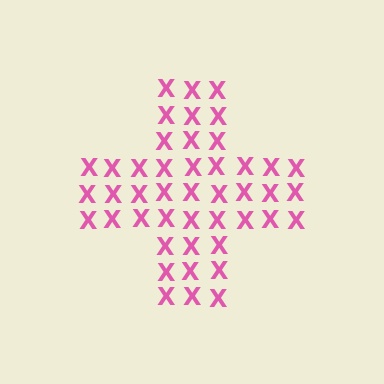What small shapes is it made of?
It is made of small letter X's.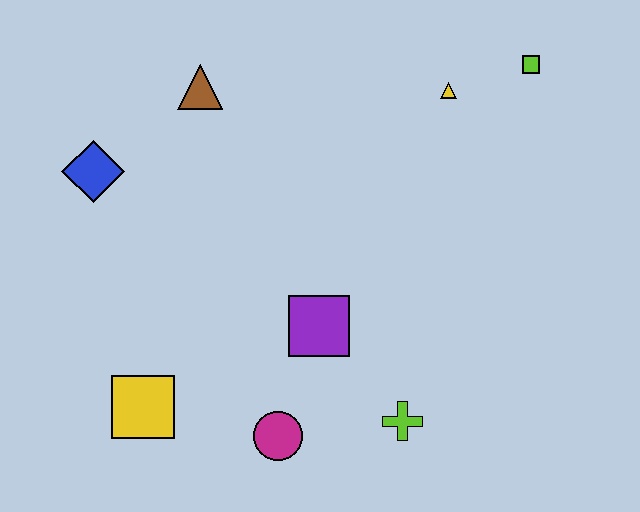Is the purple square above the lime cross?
Yes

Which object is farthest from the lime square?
The yellow square is farthest from the lime square.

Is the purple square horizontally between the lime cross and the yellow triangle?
No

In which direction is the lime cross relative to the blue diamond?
The lime cross is to the right of the blue diamond.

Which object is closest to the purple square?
The magenta circle is closest to the purple square.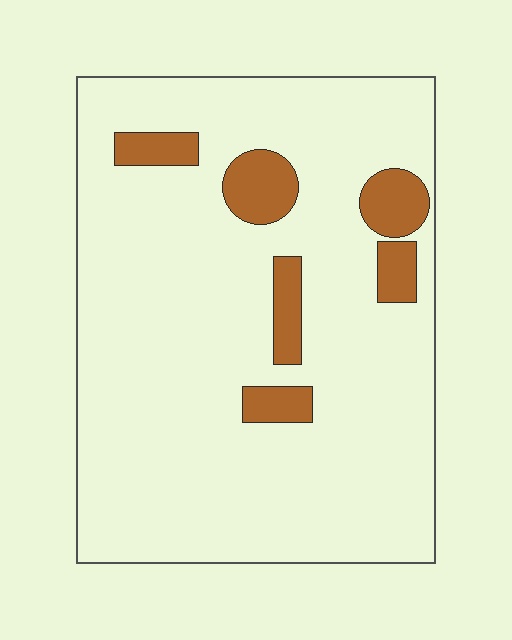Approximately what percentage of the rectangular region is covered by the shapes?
Approximately 10%.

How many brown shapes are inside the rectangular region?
6.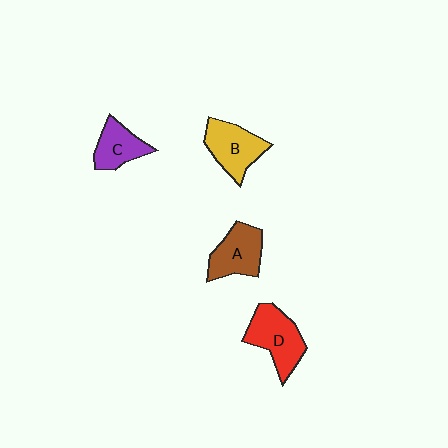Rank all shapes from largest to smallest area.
From largest to smallest: D (red), B (yellow), A (brown), C (purple).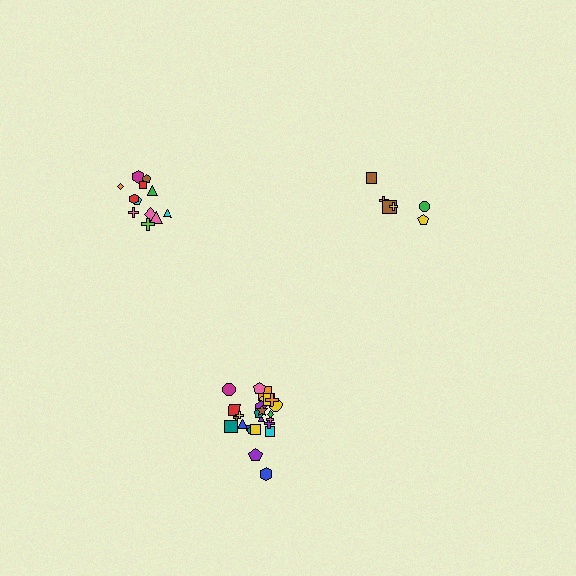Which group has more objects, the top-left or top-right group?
The top-left group.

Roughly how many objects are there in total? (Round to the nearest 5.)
Roughly 45 objects in total.